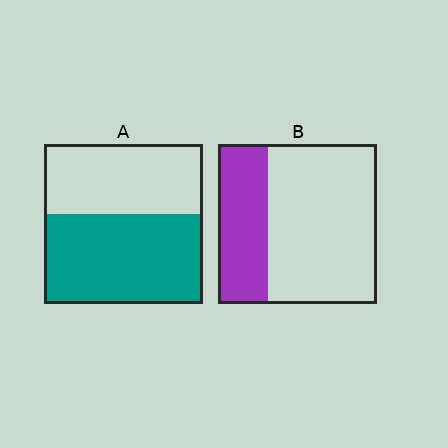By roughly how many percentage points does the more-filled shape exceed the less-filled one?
By roughly 25 percentage points (A over B).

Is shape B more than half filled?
No.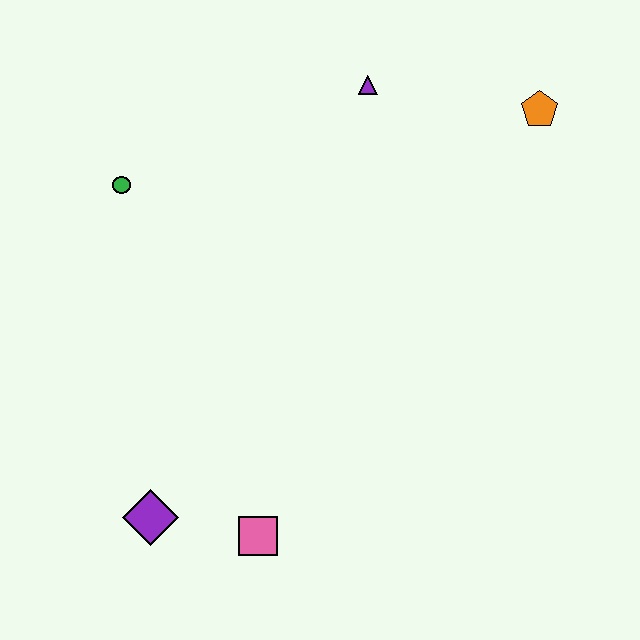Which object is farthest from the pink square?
The orange pentagon is farthest from the pink square.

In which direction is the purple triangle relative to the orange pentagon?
The purple triangle is to the left of the orange pentagon.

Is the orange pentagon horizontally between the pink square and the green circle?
No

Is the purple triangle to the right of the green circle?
Yes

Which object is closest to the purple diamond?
The pink square is closest to the purple diamond.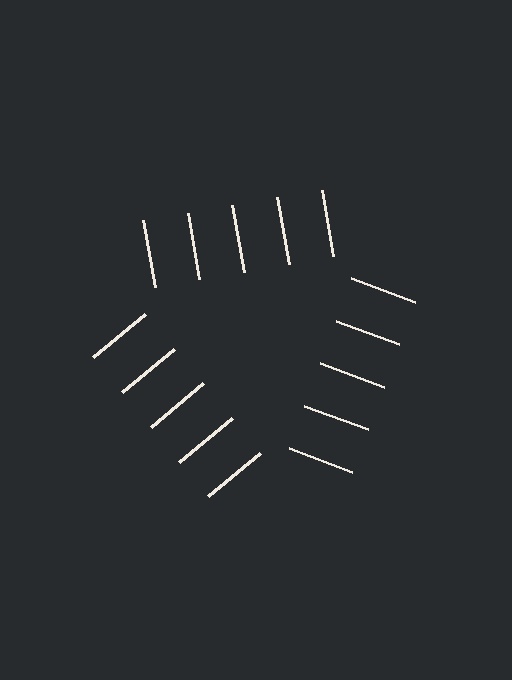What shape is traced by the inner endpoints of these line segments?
An illusory triangle — the line segments terminate on its edges but no continuous stroke is drawn.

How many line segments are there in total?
15 — 5 along each of the 3 edges.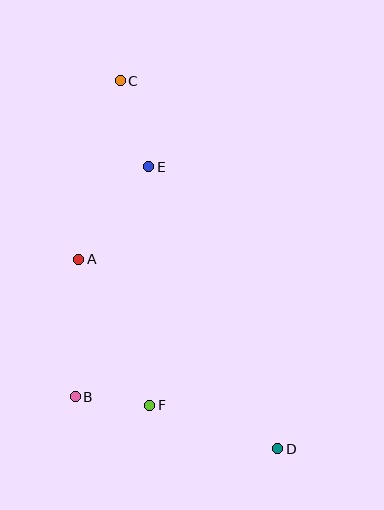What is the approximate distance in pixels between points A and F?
The distance between A and F is approximately 162 pixels.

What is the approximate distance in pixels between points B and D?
The distance between B and D is approximately 209 pixels.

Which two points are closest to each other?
Points B and F are closest to each other.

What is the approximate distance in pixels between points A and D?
The distance between A and D is approximately 275 pixels.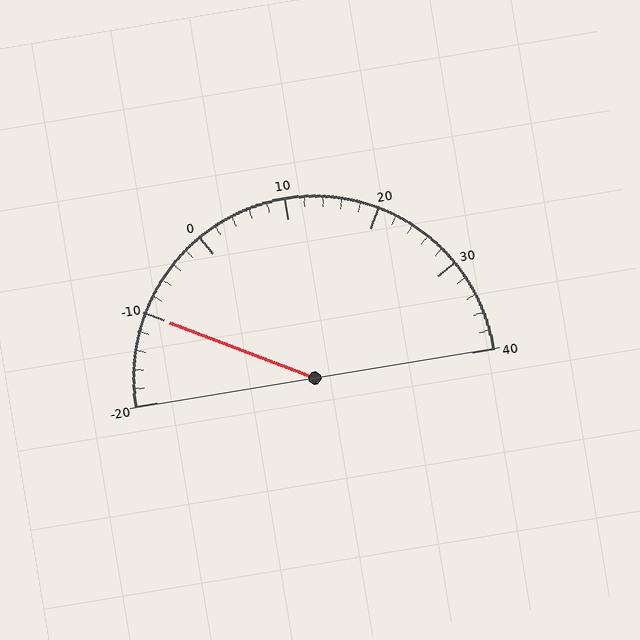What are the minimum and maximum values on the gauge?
The gauge ranges from -20 to 40.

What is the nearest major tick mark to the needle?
The nearest major tick mark is -10.